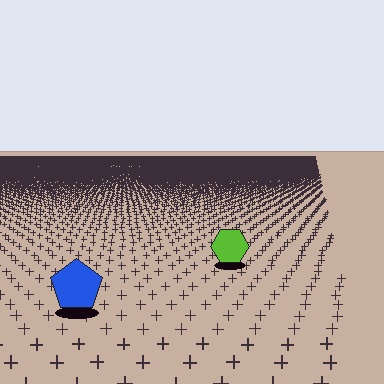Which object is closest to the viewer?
The blue pentagon is closest. The texture marks near it are larger and more spread out.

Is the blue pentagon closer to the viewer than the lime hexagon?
Yes. The blue pentagon is closer — you can tell from the texture gradient: the ground texture is coarser near it.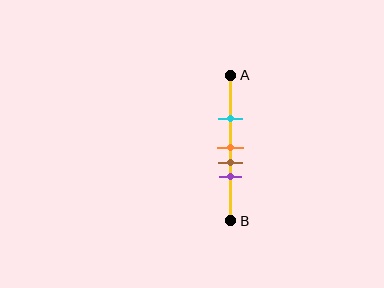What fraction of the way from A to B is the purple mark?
The purple mark is approximately 70% (0.7) of the way from A to B.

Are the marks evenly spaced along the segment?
No, the marks are not evenly spaced.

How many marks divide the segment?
There are 4 marks dividing the segment.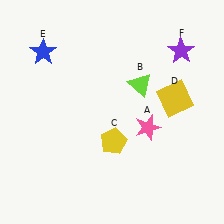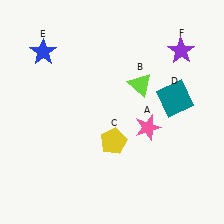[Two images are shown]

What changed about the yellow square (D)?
In Image 1, D is yellow. In Image 2, it changed to teal.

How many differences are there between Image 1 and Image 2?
There is 1 difference between the two images.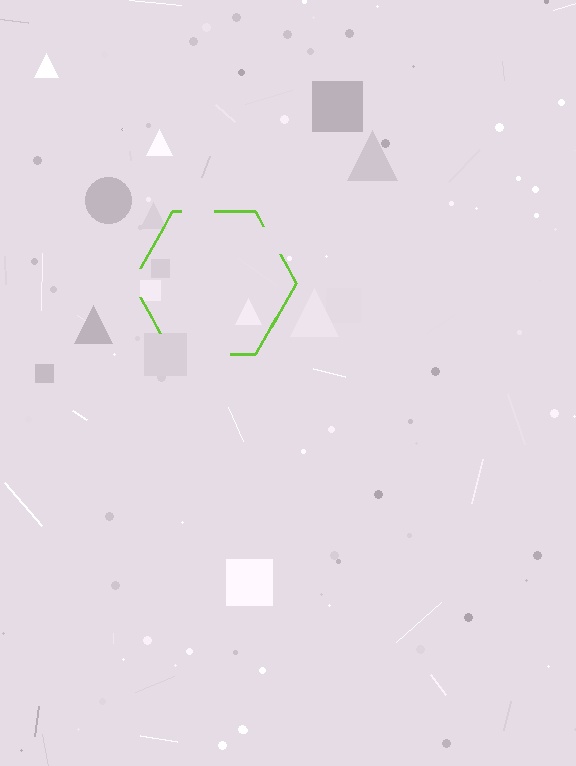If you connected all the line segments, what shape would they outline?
They would outline a hexagon.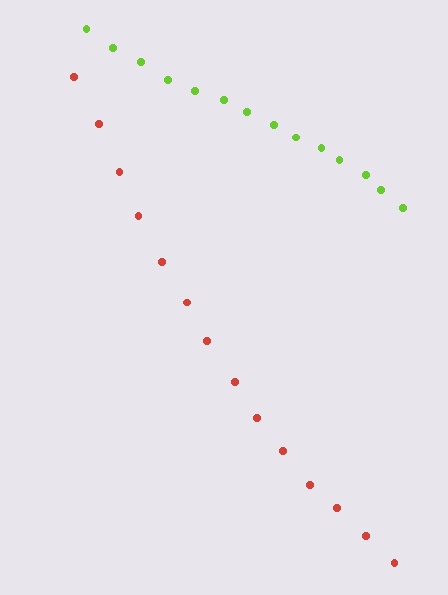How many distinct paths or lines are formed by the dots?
There are 2 distinct paths.